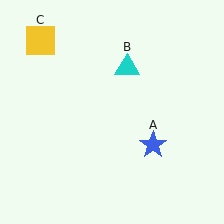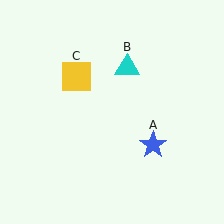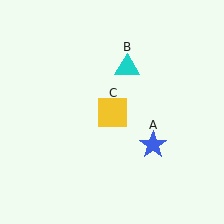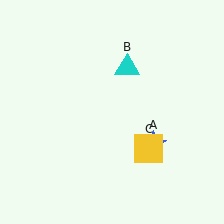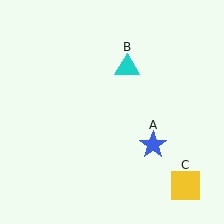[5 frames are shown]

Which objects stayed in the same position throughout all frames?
Blue star (object A) and cyan triangle (object B) remained stationary.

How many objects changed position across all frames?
1 object changed position: yellow square (object C).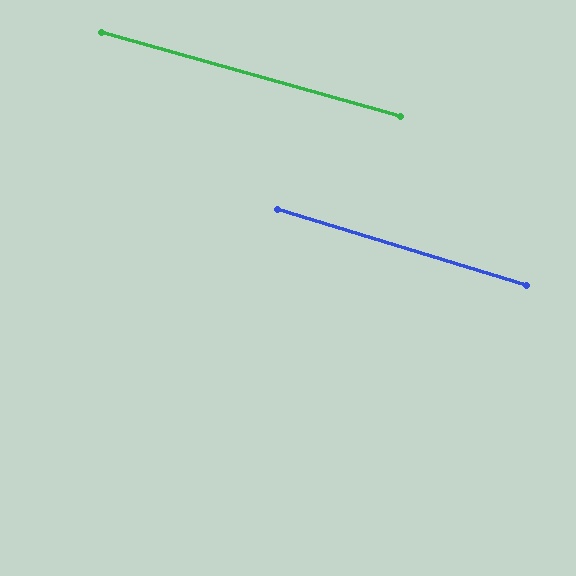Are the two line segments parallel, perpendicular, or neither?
Parallel — their directions differ by only 1.2°.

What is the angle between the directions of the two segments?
Approximately 1 degree.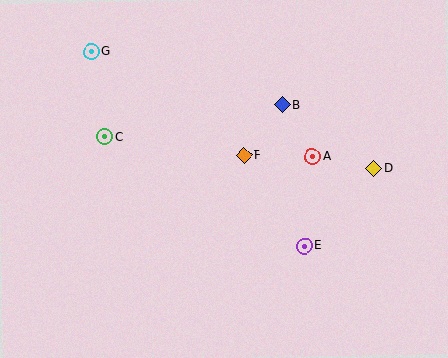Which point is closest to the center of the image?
Point F at (244, 155) is closest to the center.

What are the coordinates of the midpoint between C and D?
The midpoint between C and D is at (239, 153).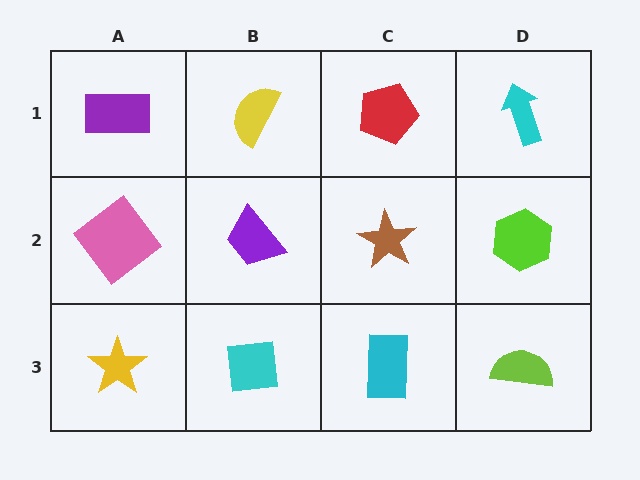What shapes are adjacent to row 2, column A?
A purple rectangle (row 1, column A), a yellow star (row 3, column A), a purple trapezoid (row 2, column B).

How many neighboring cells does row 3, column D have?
2.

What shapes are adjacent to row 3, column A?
A pink diamond (row 2, column A), a cyan square (row 3, column B).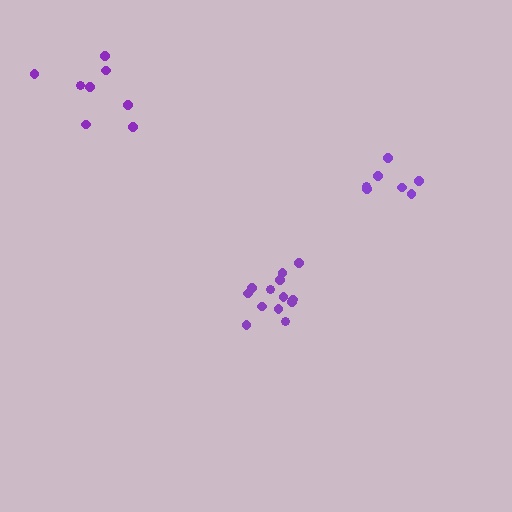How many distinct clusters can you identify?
There are 3 distinct clusters.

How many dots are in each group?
Group 1: 13 dots, Group 2: 7 dots, Group 3: 8 dots (28 total).